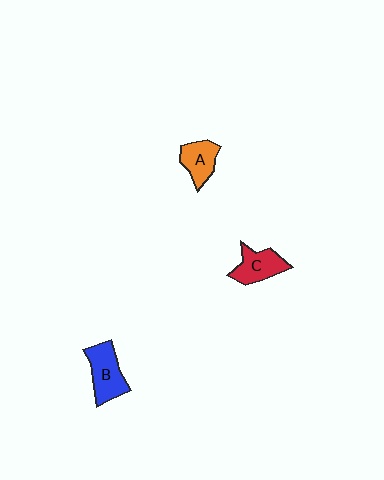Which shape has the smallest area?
Shape A (orange).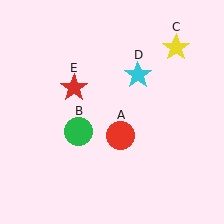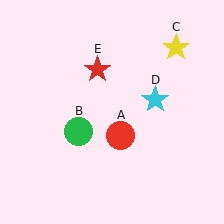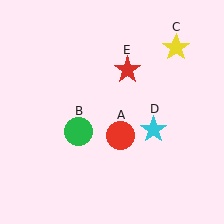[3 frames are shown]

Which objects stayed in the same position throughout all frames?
Red circle (object A) and green circle (object B) and yellow star (object C) remained stationary.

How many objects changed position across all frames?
2 objects changed position: cyan star (object D), red star (object E).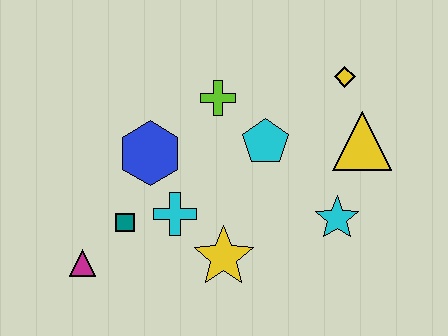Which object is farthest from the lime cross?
The magenta triangle is farthest from the lime cross.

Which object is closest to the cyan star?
The yellow triangle is closest to the cyan star.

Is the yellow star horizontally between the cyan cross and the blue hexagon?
No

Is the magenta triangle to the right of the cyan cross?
No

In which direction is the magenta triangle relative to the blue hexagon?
The magenta triangle is below the blue hexagon.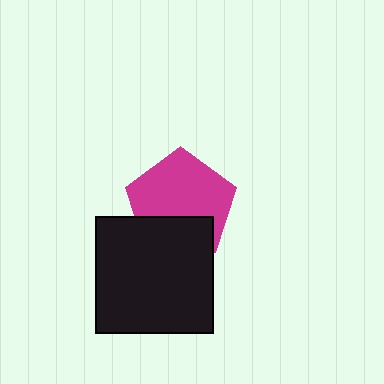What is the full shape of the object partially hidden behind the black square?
The partially hidden object is a magenta pentagon.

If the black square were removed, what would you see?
You would see the complete magenta pentagon.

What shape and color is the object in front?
The object in front is a black square.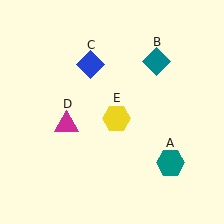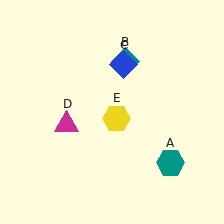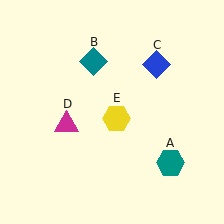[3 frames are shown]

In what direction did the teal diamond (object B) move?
The teal diamond (object B) moved left.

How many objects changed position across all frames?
2 objects changed position: teal diamond (object B), blue diamond (object C).